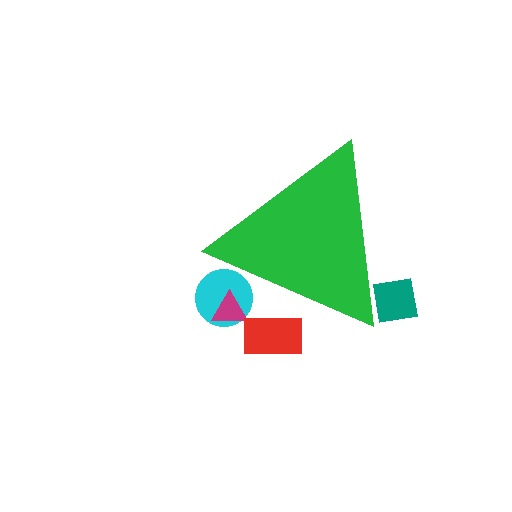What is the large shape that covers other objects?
A green triangle.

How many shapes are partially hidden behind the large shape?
4 shapes are partially hidden.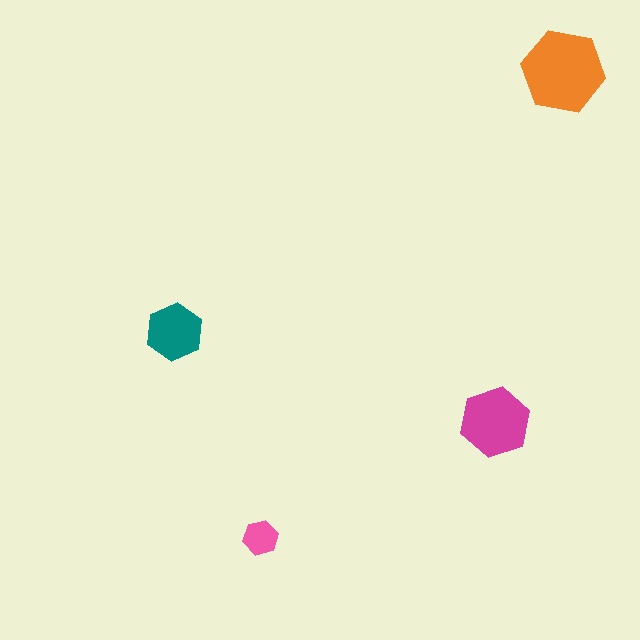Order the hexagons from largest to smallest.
the orange one, the magenta one, the teal one, the pink one.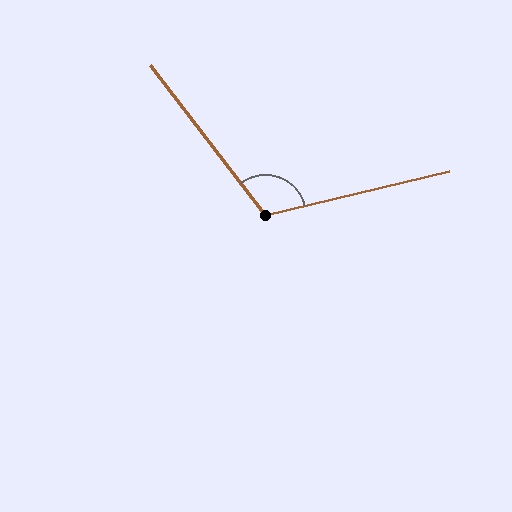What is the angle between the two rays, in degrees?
Approximately 114 degrees.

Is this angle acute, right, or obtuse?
It is obtuse.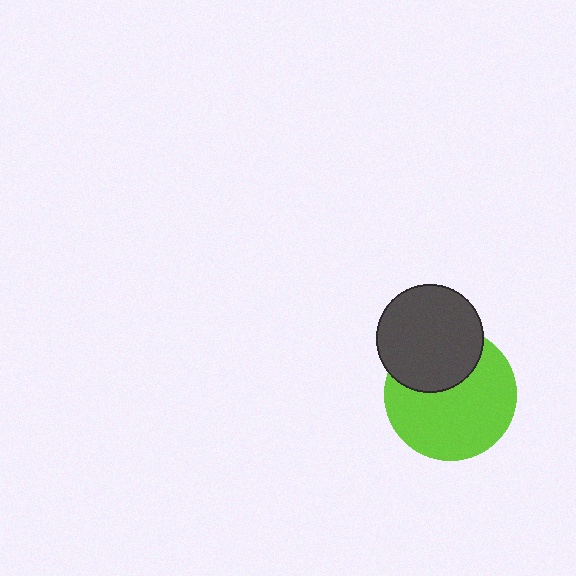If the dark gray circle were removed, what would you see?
You would see the complete lime circle.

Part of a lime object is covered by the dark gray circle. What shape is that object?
It is a circle.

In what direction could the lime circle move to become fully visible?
The lime circle could move down. That would shift it out from behind the dark gray circle entirely.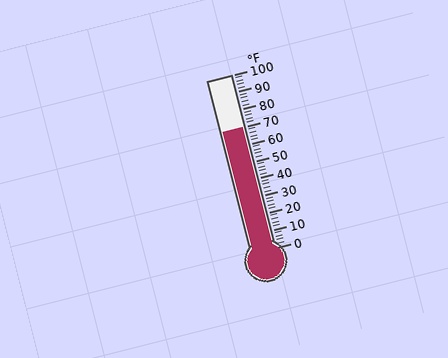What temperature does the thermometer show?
The thermometer shows approximately 70°F.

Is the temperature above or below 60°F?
The temperature is above 60°F.